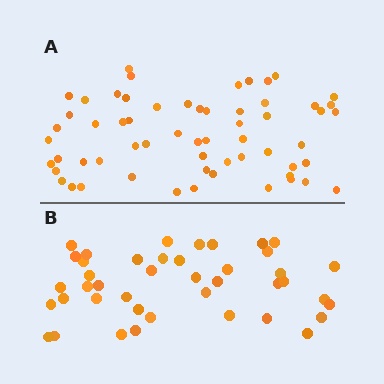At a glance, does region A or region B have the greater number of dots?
Region A (the top region) has more dots.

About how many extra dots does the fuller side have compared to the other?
Region A has approximately 20 more dots than region B.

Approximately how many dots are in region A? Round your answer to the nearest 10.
About 60 dots.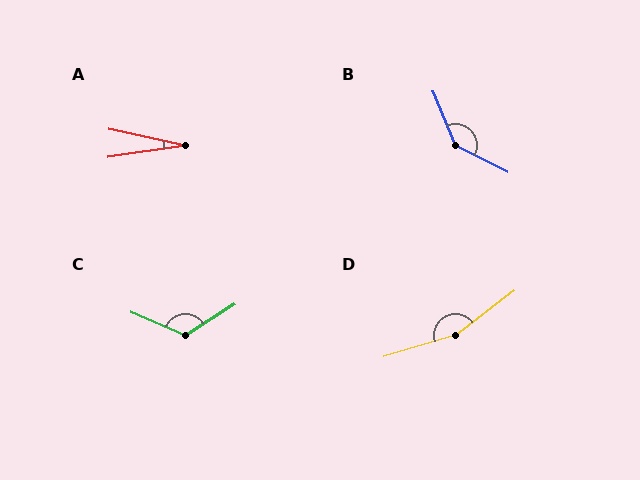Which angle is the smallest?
A, at approximately 21 degrees.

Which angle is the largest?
D, at approximately 159 degrees.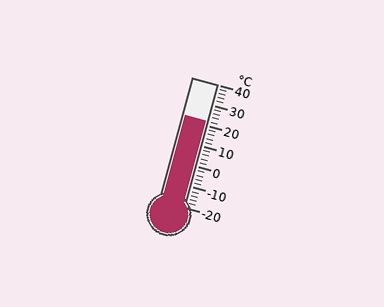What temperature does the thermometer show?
The thermometer shows approximately 22°C.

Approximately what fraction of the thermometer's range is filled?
The thermometer is filled to approximately 70% of its range.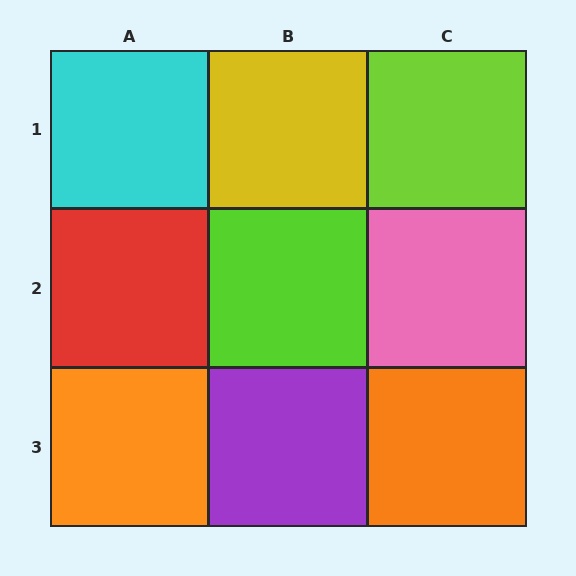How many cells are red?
1 cell is red.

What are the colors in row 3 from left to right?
Orange, purple, orange.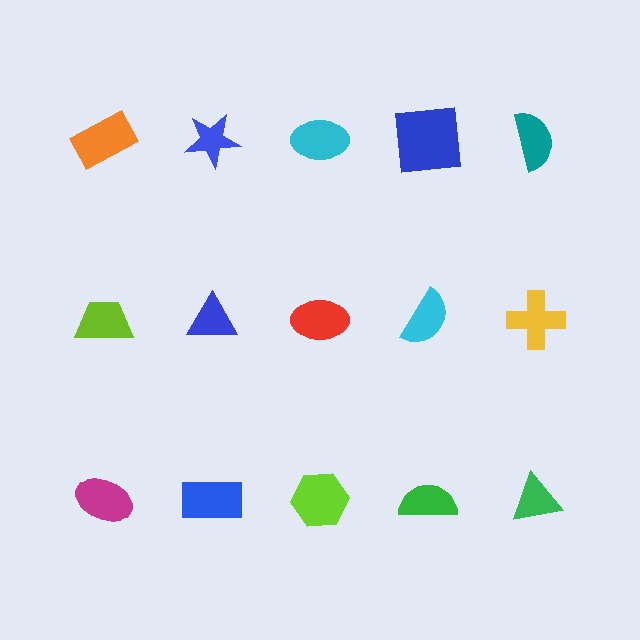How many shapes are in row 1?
5 shapes.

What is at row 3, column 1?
A magenta ellipse.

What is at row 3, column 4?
A green semicircle.